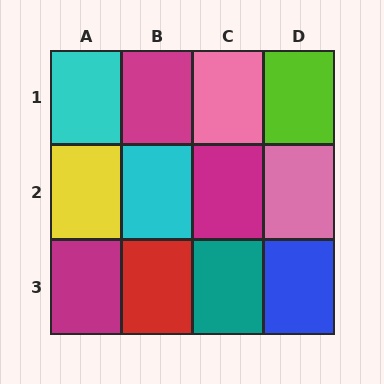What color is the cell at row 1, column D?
Lime.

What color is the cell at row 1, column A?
Cyan.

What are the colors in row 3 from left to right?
Magenta, red, teal, blue.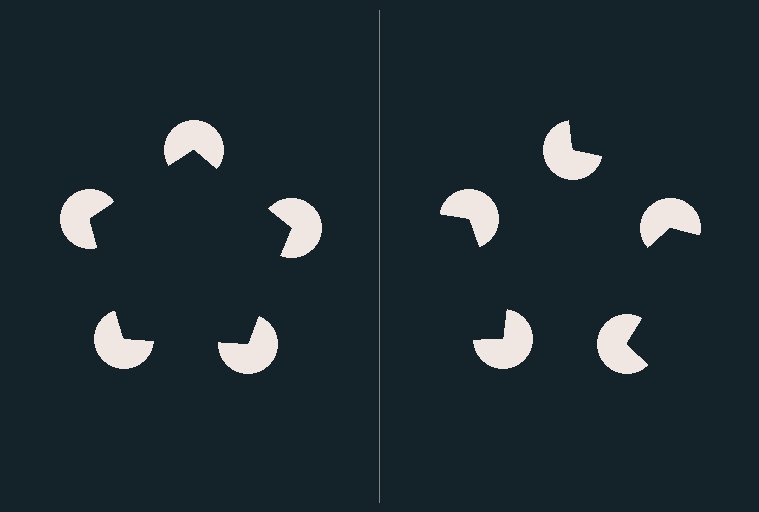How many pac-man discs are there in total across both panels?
10 — 5 on each side.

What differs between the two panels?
The pac-man discs are positioned identically on both sides; only the wedge orientations differ. On the left they align to a pentagon; on the right they are misaligned.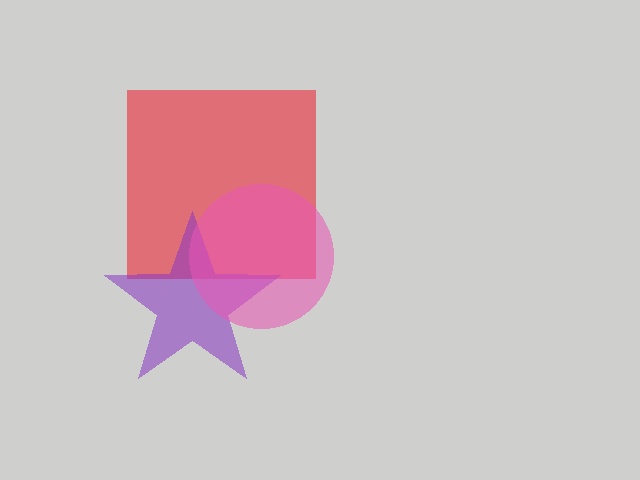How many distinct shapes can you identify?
There are 3 distinct shapes: a red square, a purple star, a pink circle.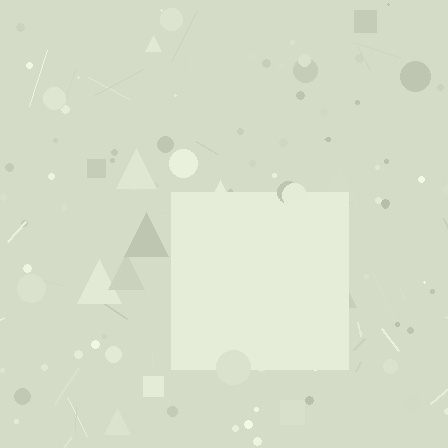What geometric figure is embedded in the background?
A square is embedded in the background.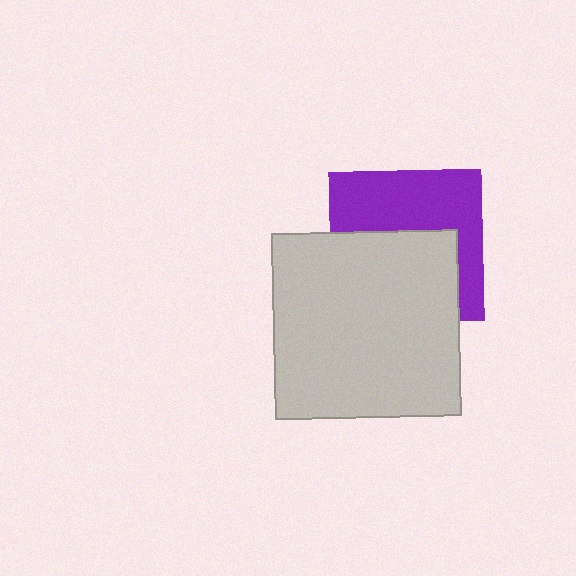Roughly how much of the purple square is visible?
About half of it is visible (roughly 49%).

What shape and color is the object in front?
The object in front is a light gray square.